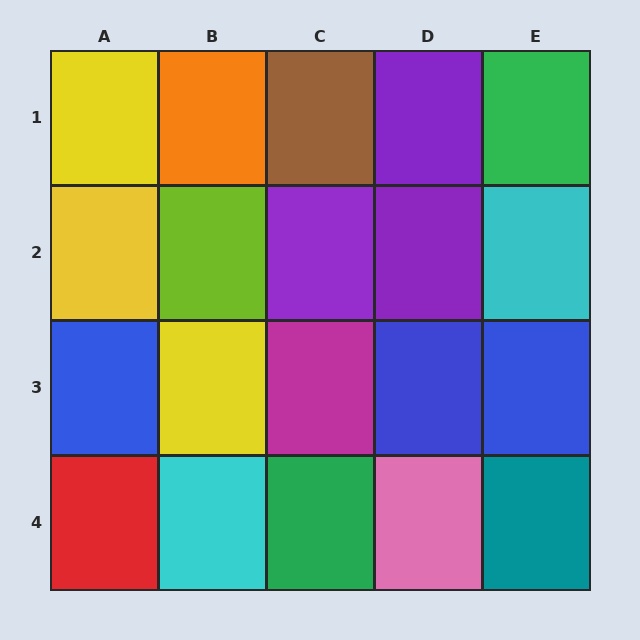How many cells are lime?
1 cell is lime.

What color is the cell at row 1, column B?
Orange.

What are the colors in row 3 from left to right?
Blue, yellow, magenta, blue, blue.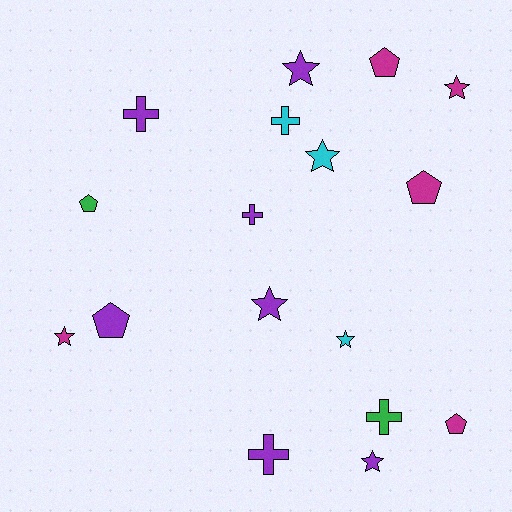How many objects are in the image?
There are 17 objects.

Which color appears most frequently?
Purple, with 7 objects.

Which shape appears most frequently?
Star, with 7 objects.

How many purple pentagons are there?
There is 1 purple pentagon.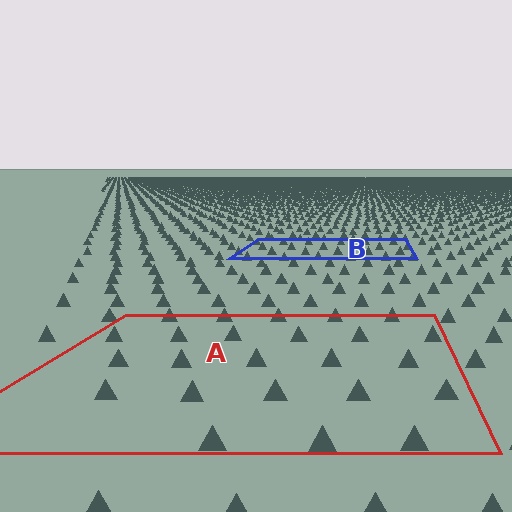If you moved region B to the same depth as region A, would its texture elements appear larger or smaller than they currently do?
They would appear larger. At a closer depth, the same texture elements are projected at a bigger on-screen size.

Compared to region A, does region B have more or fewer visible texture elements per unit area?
Region B has more texture elements per unit area — they are packed more densely because it is farther away.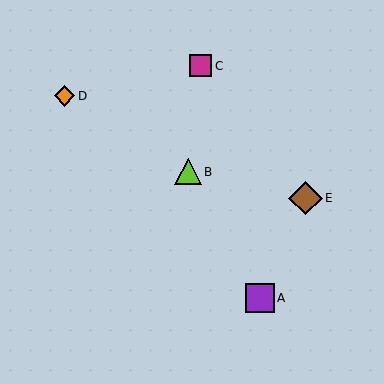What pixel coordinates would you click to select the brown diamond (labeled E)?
Click at (305, 198) to select the brown diamond E.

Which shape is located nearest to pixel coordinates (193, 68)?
The magenta square (labeled C) at (201, 66) is nearest to that location.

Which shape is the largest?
The brown diamond (labeled E) is the largest.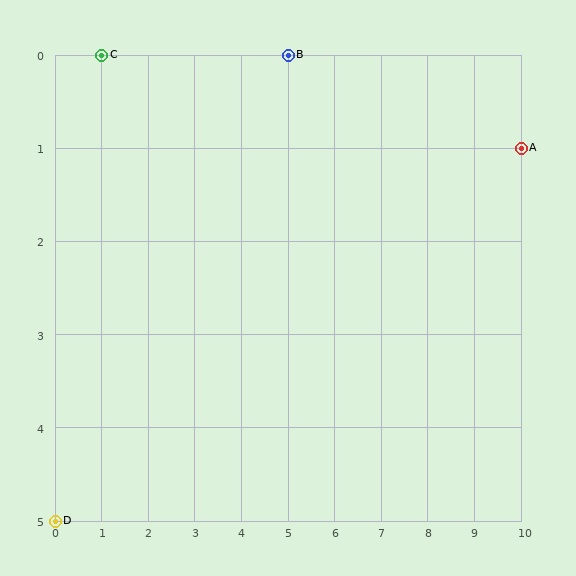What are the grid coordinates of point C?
Point C is at grid coordinates (1, 0).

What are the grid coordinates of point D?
Point D is at grid coordinates (0, 5).